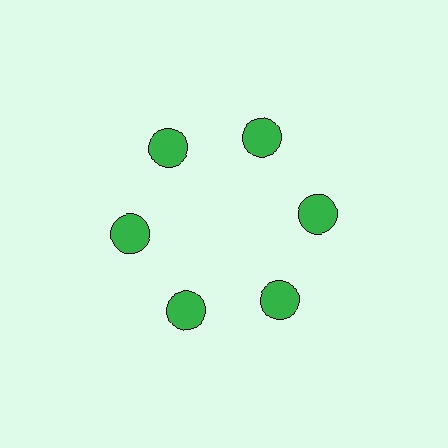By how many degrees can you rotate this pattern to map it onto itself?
The pattern maps onto itself every 60 degrees of rotation.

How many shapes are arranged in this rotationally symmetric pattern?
There are 6 shapes, arranged in 6 groups of 1.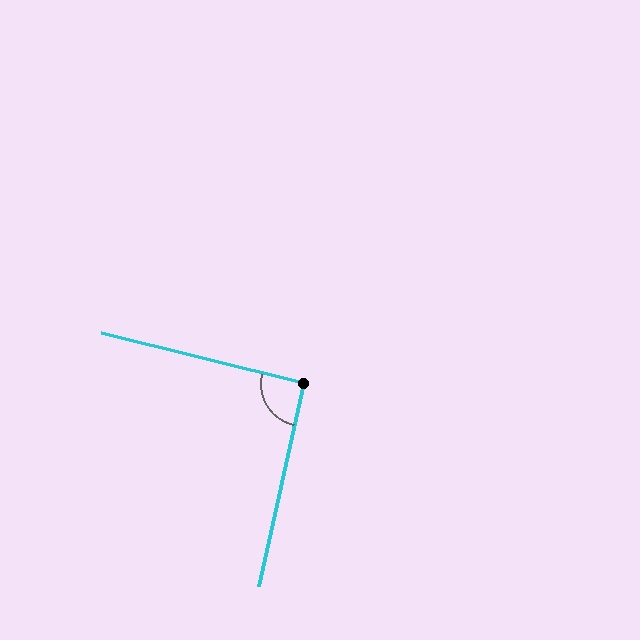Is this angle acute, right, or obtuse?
It is approximately a right angle.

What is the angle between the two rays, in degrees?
Approximately 91 degrees.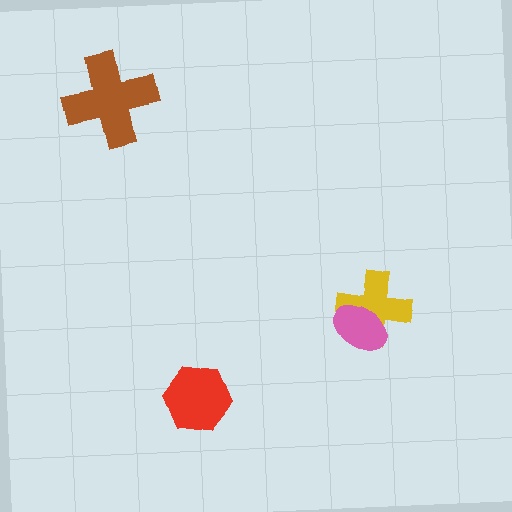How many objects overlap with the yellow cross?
1 object overlaps with the yellow cross.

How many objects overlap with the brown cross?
0 objects overlap with the brown cross.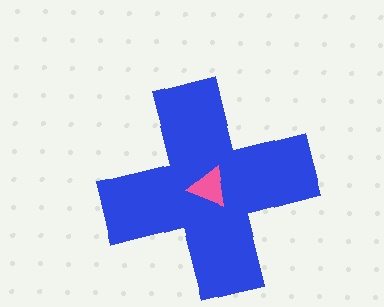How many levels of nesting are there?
2.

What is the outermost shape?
The blue cross.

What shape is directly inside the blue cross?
The pink triangle.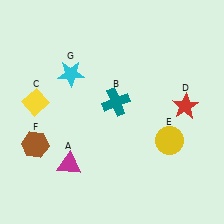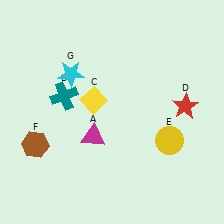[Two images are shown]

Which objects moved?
The objects that moved are: the magenta triangle (A), the teal cross (B), the yellow diamond (C).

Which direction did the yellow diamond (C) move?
The yellow diamond (C) moved right.